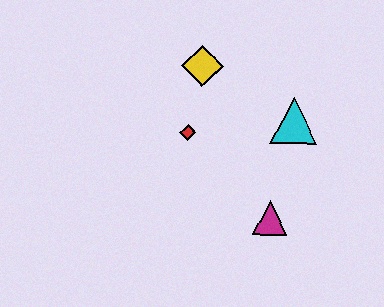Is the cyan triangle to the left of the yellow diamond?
No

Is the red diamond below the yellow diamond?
Yes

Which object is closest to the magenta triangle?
The cyan triangle is closest to the magenta triangle.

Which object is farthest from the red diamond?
The magenta triangle is farthest from the red diamond.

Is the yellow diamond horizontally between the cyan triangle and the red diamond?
Yes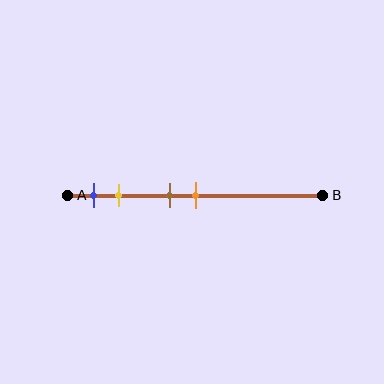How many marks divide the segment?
There are 4 marks dividing the segment.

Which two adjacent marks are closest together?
The brown and orange marks are the closest adjacent pair.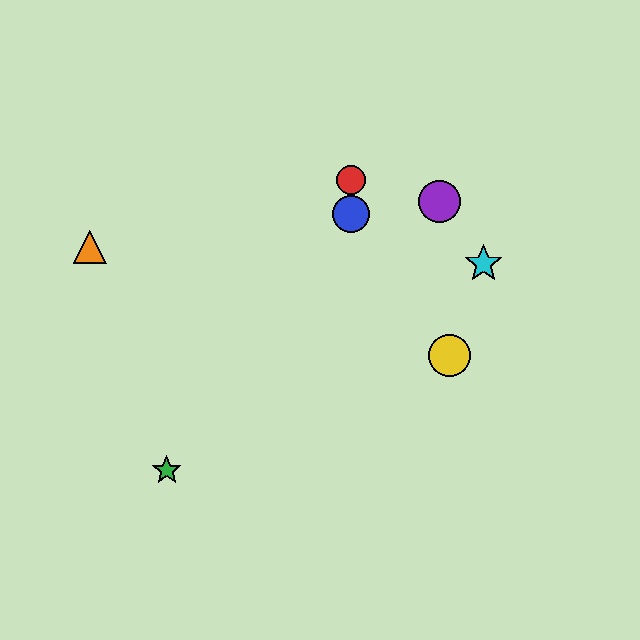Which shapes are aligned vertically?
The red circle, the blue circle are aligned vertically.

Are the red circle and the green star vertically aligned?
No, the red circle is at x≈351 and the green star is at x≈167.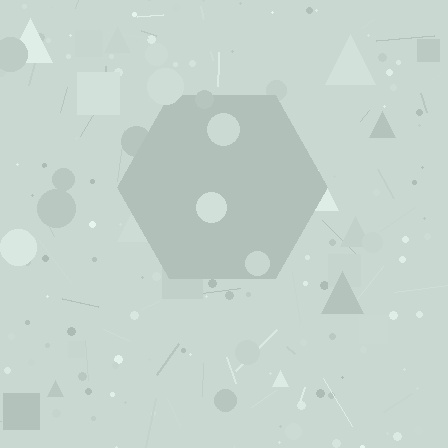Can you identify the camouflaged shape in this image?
The camouflaged shape is a hexagon.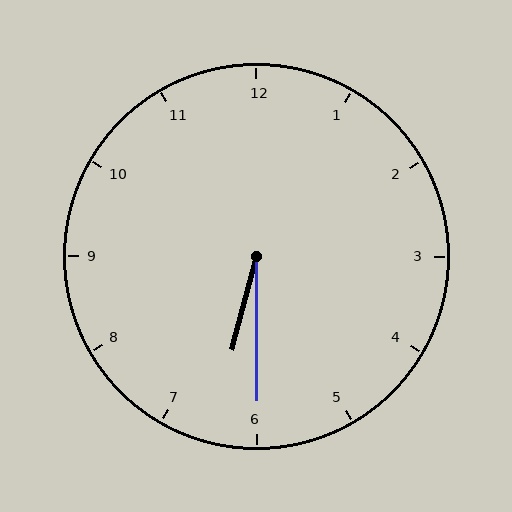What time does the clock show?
6:30.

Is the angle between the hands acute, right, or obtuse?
It is acute.